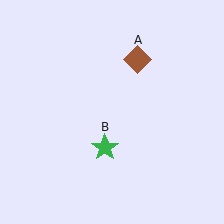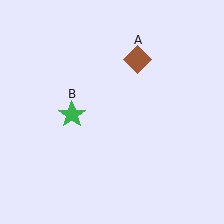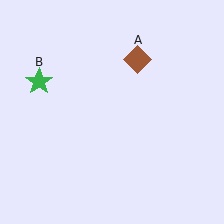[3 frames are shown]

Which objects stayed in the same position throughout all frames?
Brown diamond (object A) remained stationary.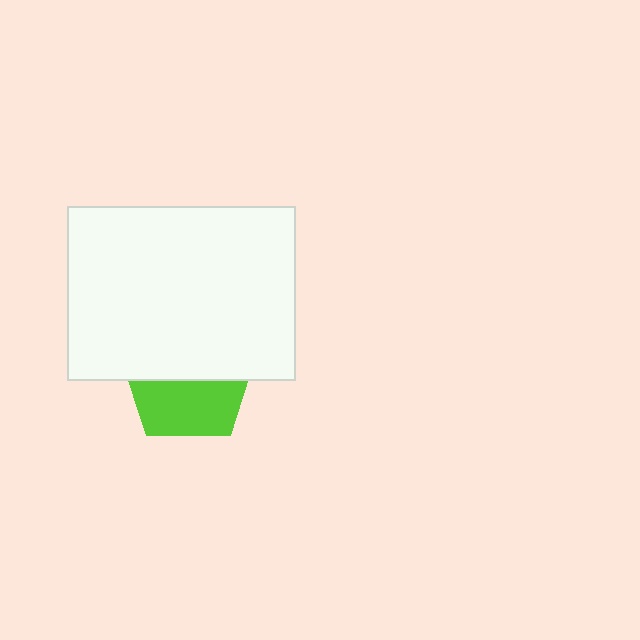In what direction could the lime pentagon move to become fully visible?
The lime pentagon could move down. That would shift it out from behind the white rectangle entirely.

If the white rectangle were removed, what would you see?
You would see the complete lime pentagon.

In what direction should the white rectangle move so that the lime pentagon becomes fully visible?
The white rectangle should move up. That is the shortest direction to clear the overlap and leave the lime pentagon fully visible.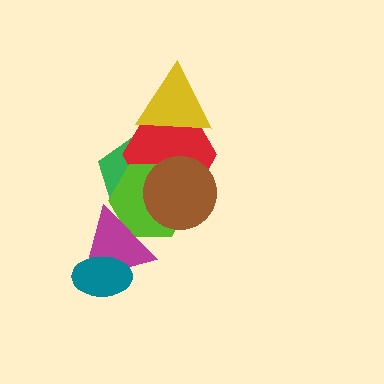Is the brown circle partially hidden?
No, no other shape covers it.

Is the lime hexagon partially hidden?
Yes, it is partially covered by another shape.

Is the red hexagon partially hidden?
Yes, it is partially covered by another shape.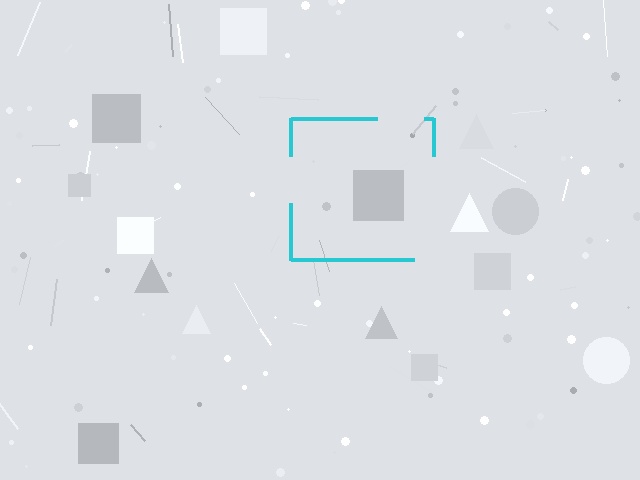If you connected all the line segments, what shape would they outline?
They would outline a square.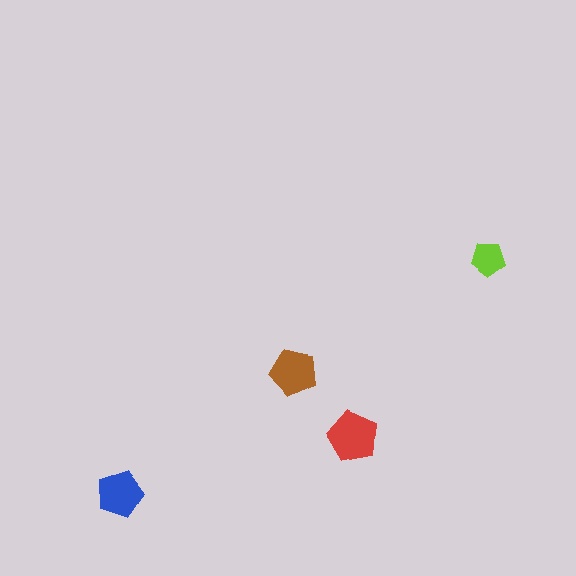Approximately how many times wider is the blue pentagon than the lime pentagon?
About 1.5 times wider.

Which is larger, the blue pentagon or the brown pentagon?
The brown one.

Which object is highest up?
The lime pentagon is topmost.